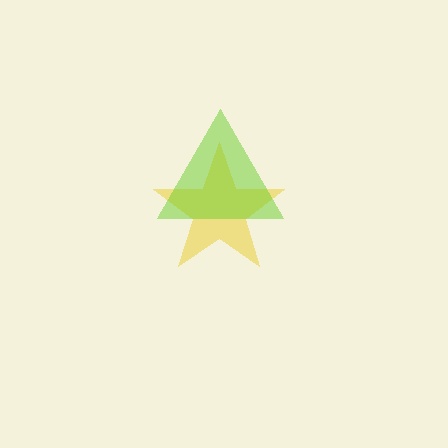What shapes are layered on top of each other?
The layered shapes are: a yellow star, a lime triangle.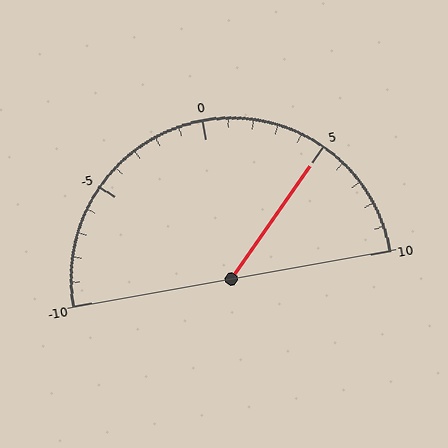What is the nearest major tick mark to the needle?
The nearest major tick mark is 5.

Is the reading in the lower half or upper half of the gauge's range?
The reading is in the upper half of the range (-10 to 10).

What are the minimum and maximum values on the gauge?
The gauge ranges from -10 to 10.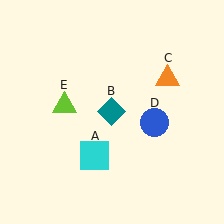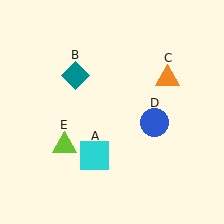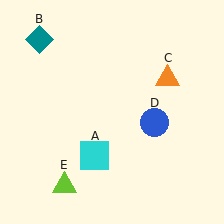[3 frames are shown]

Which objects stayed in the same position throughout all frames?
Cyan square (object A) and orange triangle (object C) and blue circle (object D) remained stationary.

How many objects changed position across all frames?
2 objects changed position: teal diamond (object B), lime triangle (object E).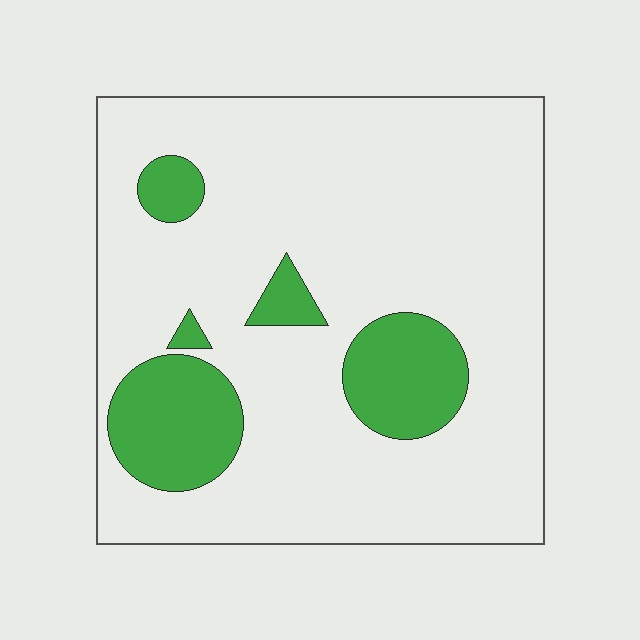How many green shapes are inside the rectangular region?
5.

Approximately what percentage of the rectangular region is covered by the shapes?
Approximately 20%.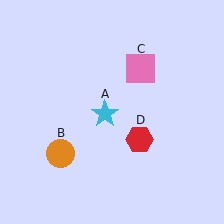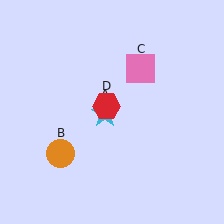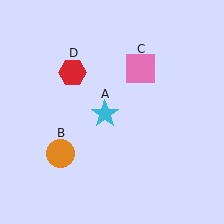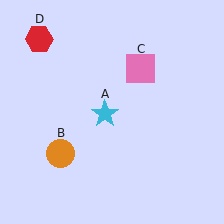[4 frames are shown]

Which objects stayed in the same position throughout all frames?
Cyan star (object A) and orange circle (object B) and pink square (object C) remained stationary.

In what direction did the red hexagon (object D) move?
The red hexagon (object D) moved up and to the left.